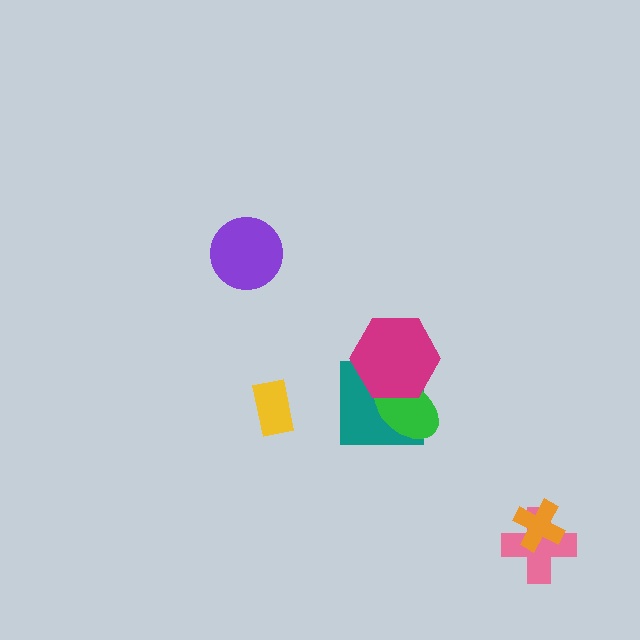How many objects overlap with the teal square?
2 objects overlap with the teal square.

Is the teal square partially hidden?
Yes, it is partially covered by another shape.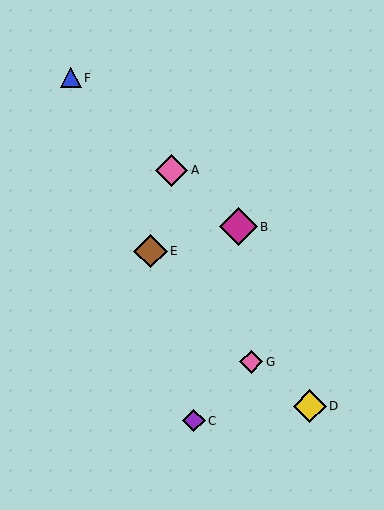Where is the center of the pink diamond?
The center of the pink diamond is at (172, 170).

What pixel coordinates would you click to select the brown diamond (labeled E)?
Click at (151, 251) to select the brown diamond E.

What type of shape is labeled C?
Shape C is a purple diamond.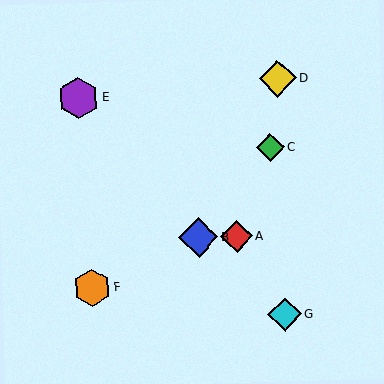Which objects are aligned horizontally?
Objects A, B are aligned horizontally.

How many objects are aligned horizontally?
2 objects (A, B) are aligned horizontally.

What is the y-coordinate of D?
Object D is at y≈78.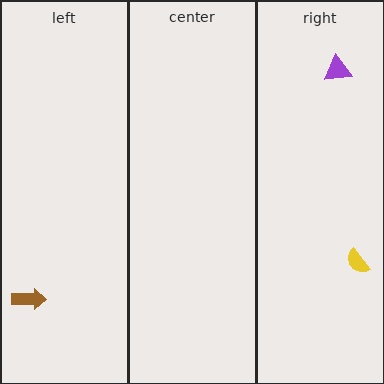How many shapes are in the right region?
2.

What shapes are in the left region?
The brown arrow.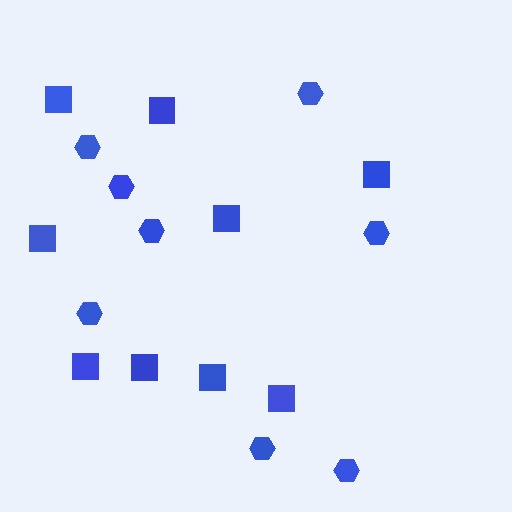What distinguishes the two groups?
There are 2 groups: one group of hexagons (8) and one group of squares (9).